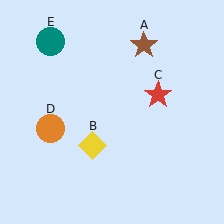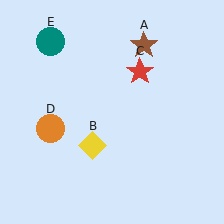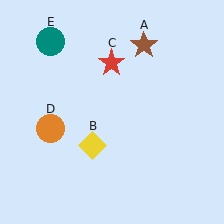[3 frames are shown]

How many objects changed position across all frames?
1 object changed position: red star (object C).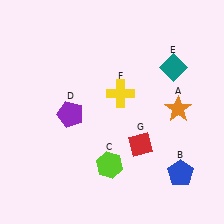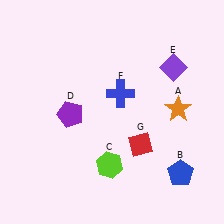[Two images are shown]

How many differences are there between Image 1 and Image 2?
There are 2 differences between the two images.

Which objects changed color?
E changed from teal to purple. F changed from yellow to blue.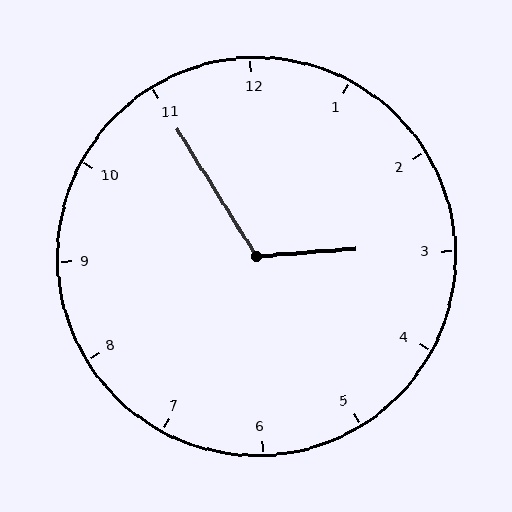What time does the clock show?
2:55.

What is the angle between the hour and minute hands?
Approximately 118 degrees.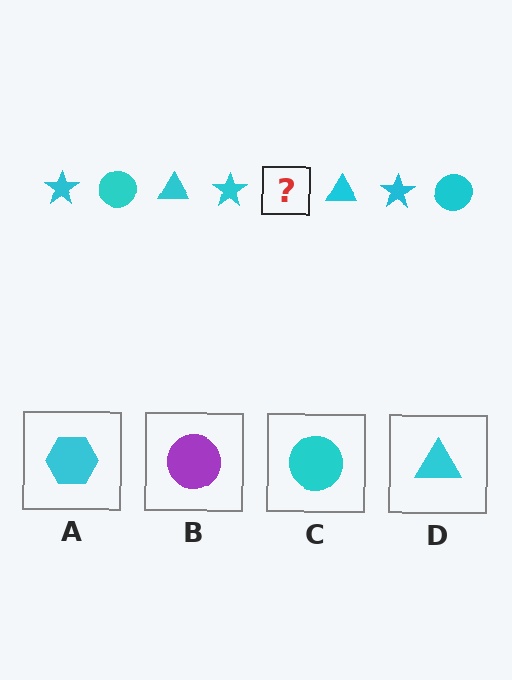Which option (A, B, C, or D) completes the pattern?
C.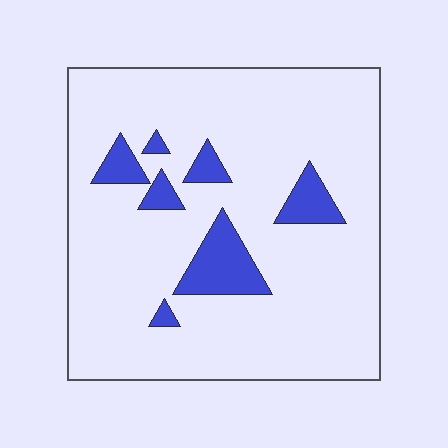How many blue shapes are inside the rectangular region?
7.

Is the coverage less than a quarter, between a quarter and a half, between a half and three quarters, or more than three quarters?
Less than a quarter.